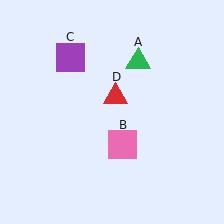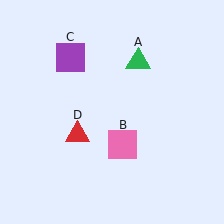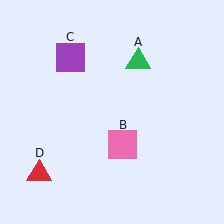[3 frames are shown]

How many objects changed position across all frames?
1 object changed position: red triangle (object D).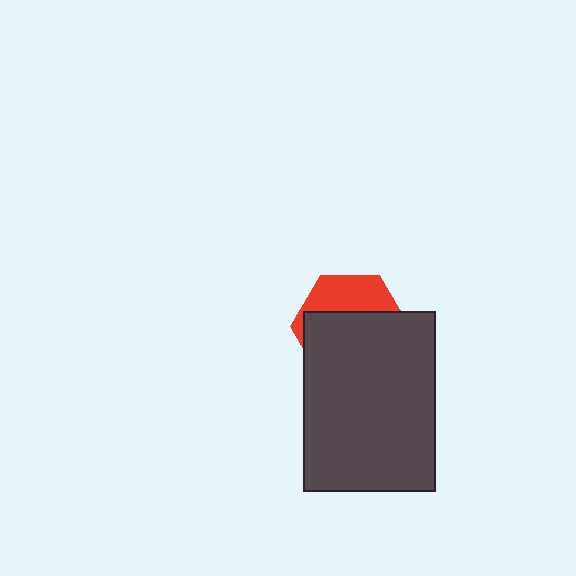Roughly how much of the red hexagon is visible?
A small part of it is visible (roughly 35%).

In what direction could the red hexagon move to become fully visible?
The red hexagon could move up. That would shift it out from behind the dark gray rectangle entirely.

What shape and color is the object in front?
The object in front is a dark gray rectangle.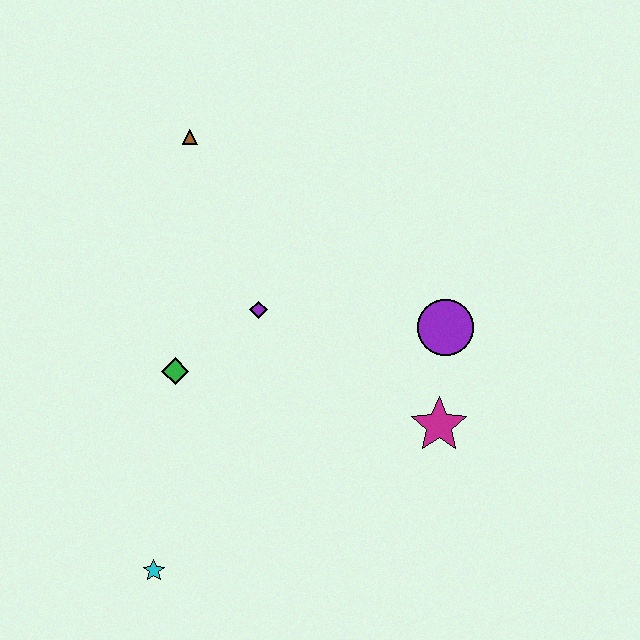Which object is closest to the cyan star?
The green diamond is closest to the cyan star.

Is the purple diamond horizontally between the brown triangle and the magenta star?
Yes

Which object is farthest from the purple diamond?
The cyan star is farthest from the purple diamond.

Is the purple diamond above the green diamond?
Yes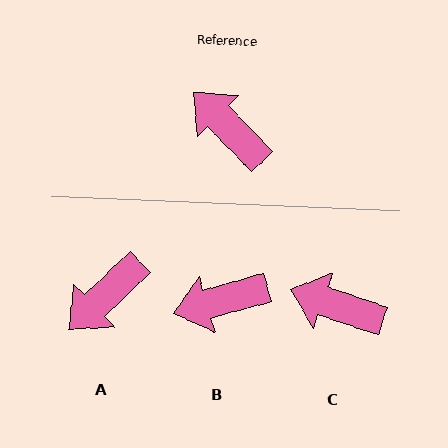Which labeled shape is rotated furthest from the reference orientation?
A, about 89 degrees away.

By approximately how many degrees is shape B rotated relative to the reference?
Approximately 61 degrees counter-clockwise.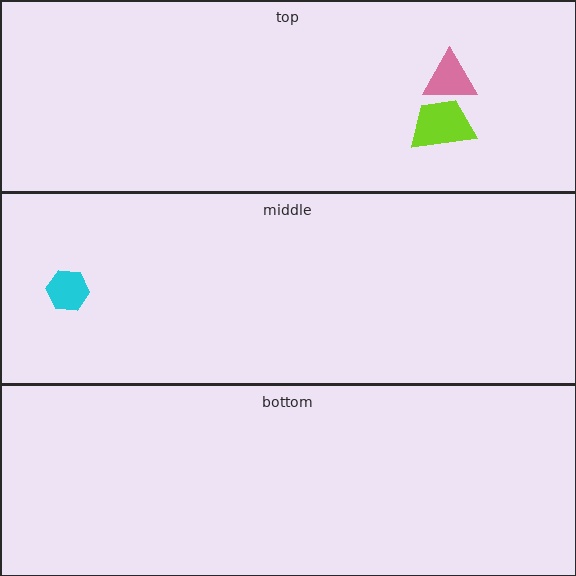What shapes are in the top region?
The lime trapezoid, the pink triangle.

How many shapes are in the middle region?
1.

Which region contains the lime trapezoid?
The top region.